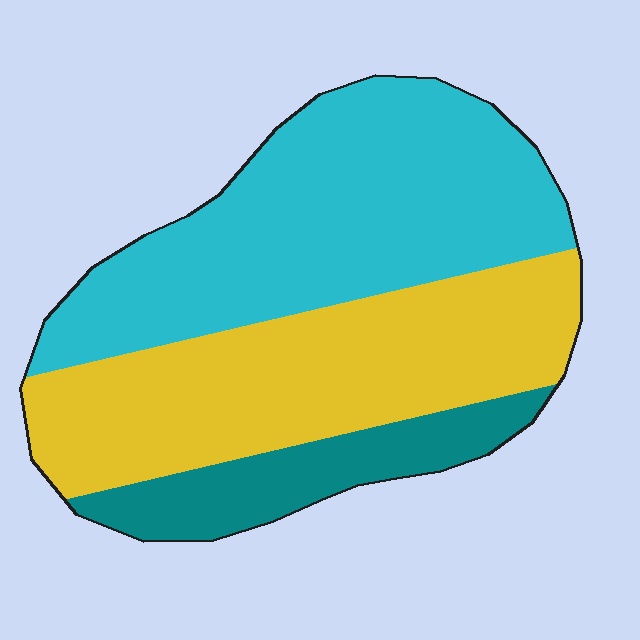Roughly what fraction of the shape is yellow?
Yellow takes up about two fifths (2/5) of the shape.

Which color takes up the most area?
Cyan, at roughly 45%.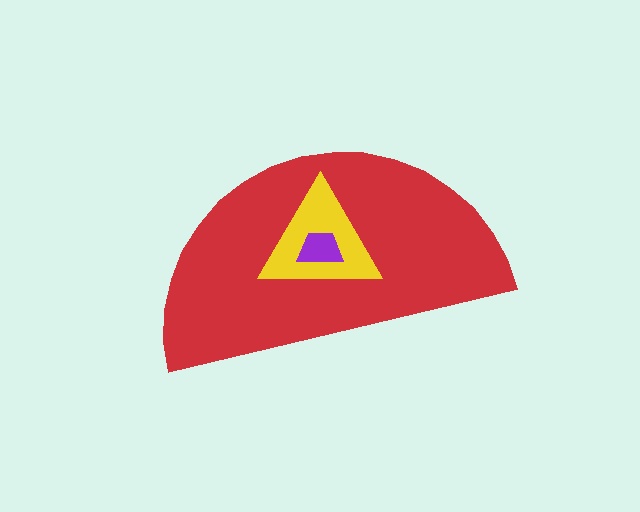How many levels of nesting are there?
3.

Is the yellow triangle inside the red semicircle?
Yes.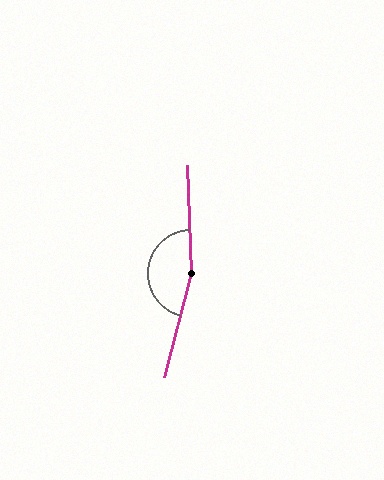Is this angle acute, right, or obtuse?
It is obtuse.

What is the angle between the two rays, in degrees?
Approximately 163 degrees.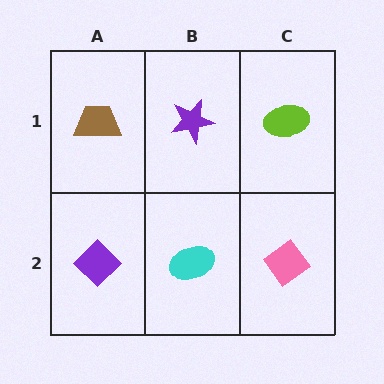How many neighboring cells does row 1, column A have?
2.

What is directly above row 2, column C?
A lime ellipse.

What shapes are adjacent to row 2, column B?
A purple star (row 1, column B), a purple diamond (row 2, column A), a pink diamond (row 2, column C).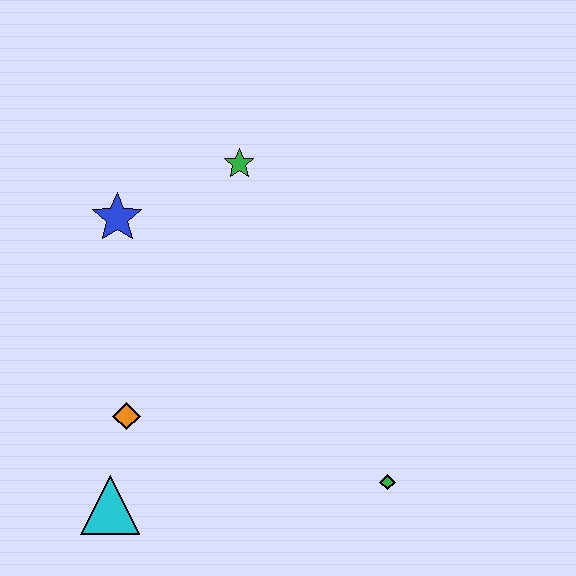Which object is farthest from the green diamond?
The blue star is farthest from the green diamond.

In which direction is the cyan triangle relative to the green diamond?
The cyan triangle is to the left of the green diamond.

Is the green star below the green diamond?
No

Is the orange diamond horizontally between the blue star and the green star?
Yes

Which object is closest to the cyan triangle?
The orange diamond is closest to the cyan triangle.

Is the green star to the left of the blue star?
No